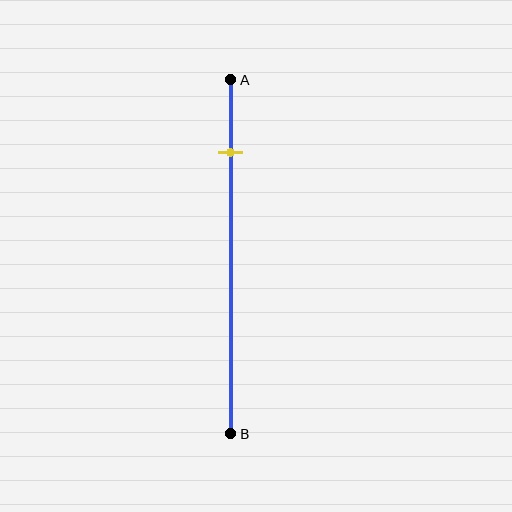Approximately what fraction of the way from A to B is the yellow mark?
The yellow mark is approximately 20% of the way from A to B.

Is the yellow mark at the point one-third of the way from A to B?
No, the mark is at about 20% from A, not at the 33% one-third point.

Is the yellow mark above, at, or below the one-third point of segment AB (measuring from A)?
The yellow mark is above the one-third point of segment AB.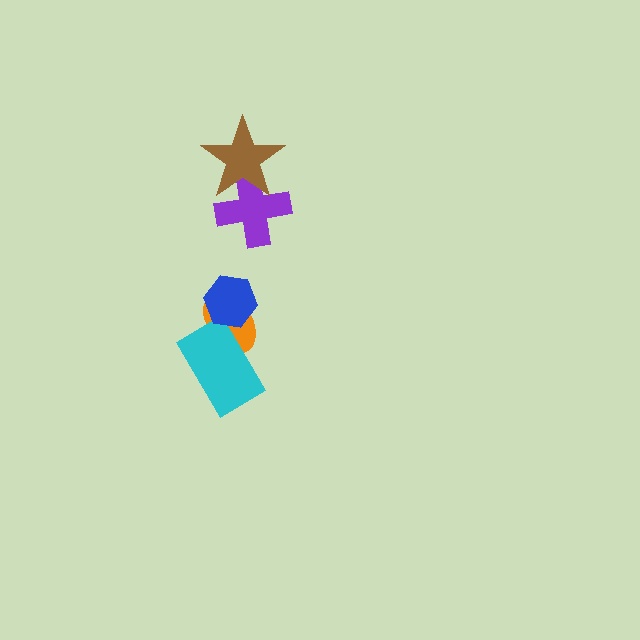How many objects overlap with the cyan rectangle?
1 object overlaps with the cyan rectangle.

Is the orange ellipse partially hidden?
Yes, it is partially covered by another shape.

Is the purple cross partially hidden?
Yes, it is partially covered by another shape.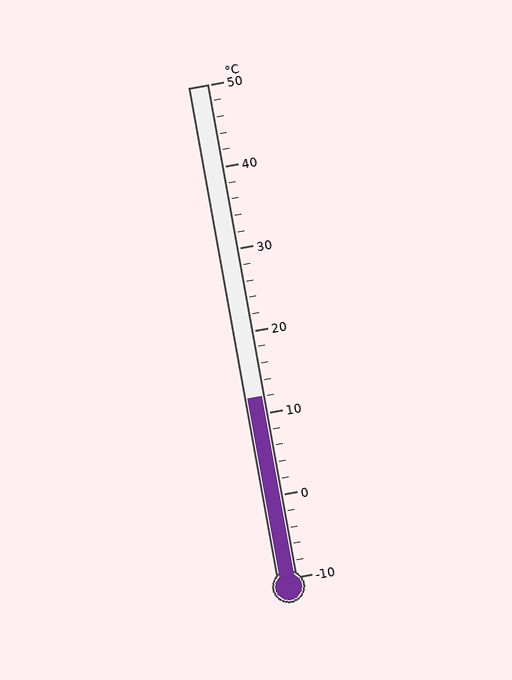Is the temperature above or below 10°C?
The temperature is above 10°C.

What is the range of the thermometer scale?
The thermometer scale ranges from -10°C to 50°C.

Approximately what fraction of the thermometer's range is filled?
The thermometer is filled to approximately 35% of its range.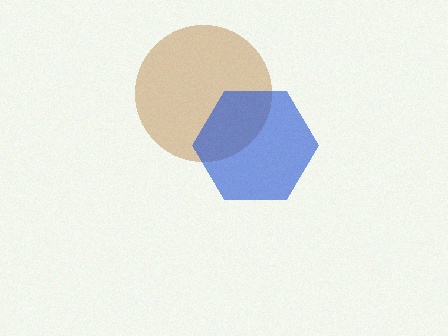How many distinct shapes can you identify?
There are 2 distinct shapes: a brown circle, a blue hexagon.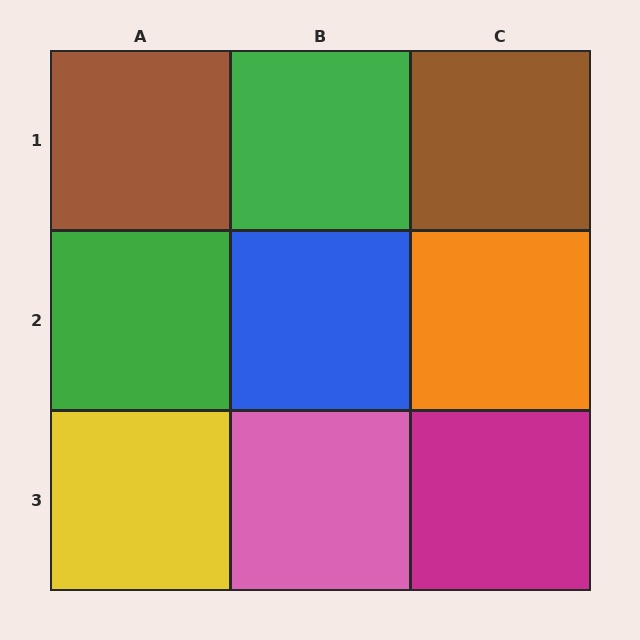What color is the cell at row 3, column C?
Magenta.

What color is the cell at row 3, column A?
Yellow.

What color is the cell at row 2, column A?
Green.